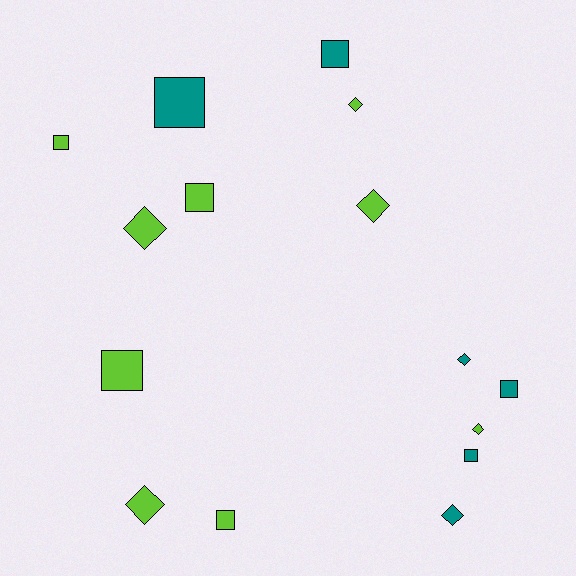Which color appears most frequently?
Lime, with 9 objects.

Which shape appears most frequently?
Square, with 8 objects.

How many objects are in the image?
There are 15 objects.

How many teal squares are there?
There are 4 teal squares.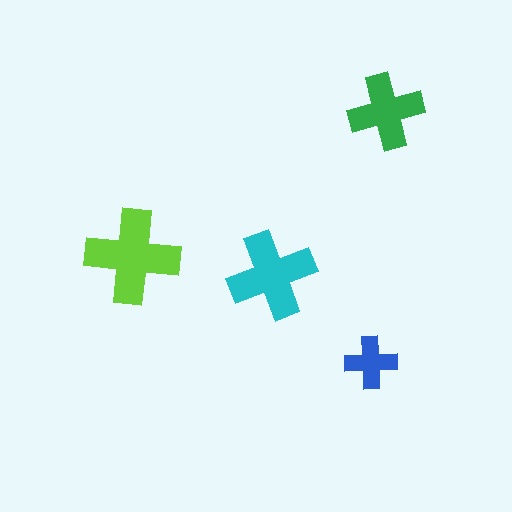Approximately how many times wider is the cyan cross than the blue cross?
About 1.5 times wider.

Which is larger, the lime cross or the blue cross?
The lime one.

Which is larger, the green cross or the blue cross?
The green one.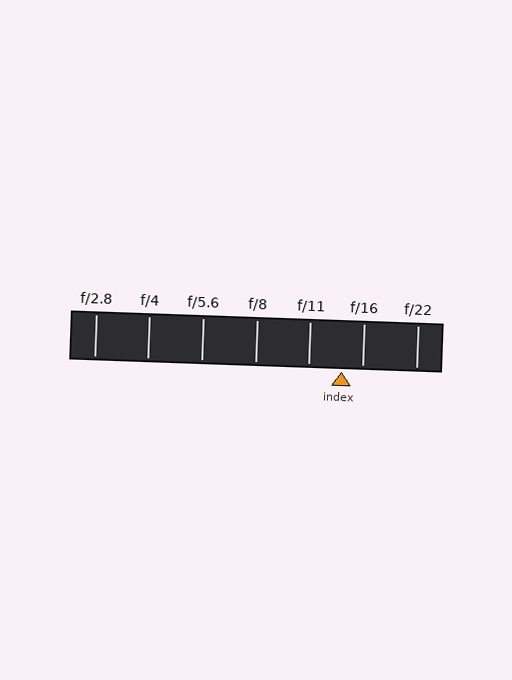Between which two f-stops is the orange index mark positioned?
The index mark is between f/11 and f/16.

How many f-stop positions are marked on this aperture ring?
There are 7 f-stop positions marked.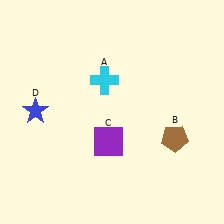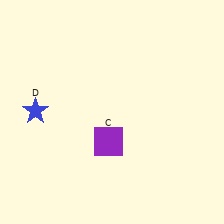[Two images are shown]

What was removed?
The brown pentagon (B), the cyan cross (A) were removed in Image 2.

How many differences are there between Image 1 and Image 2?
There are 2 differences between the two images.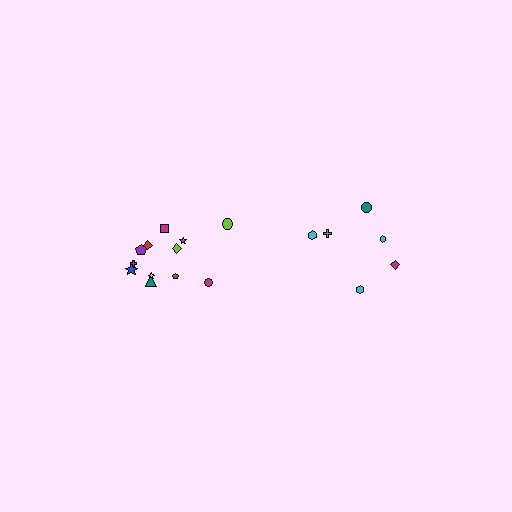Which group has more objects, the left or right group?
The left group.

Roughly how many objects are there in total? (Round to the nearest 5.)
Roughly 20 objects in total.